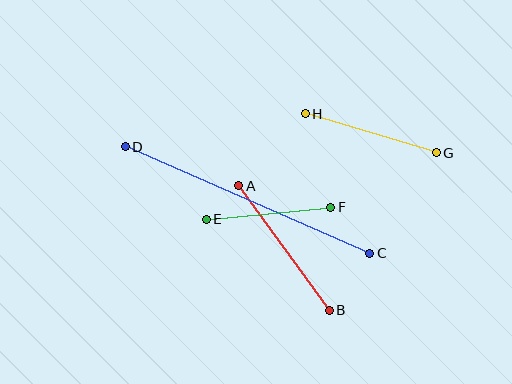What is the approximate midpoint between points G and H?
The midpoint is at approximately (371, 133) pixels.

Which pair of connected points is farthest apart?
Points C and D are farthest apart.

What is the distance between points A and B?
The distance is approximately 154 pixels.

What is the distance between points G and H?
The distance is approximately 137 pixels.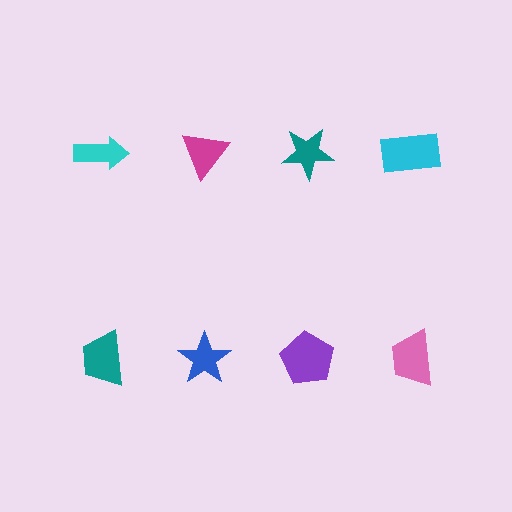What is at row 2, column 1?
A teal trapezoid.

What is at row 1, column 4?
A cyan rectangle.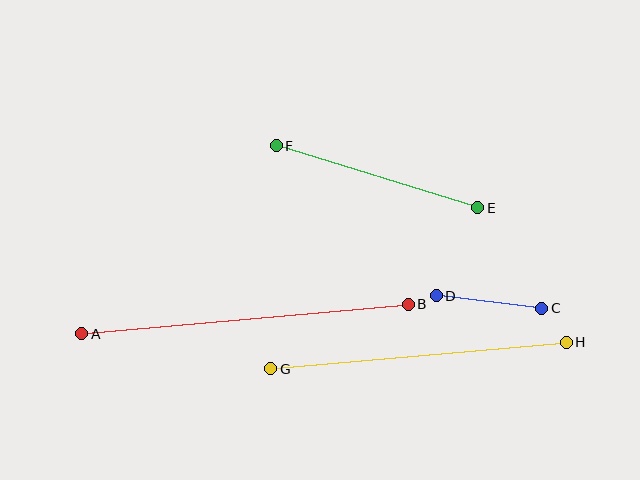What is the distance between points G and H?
The distance is approximately 297 pixels.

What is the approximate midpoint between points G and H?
The midpoint is at approximately (418, 356) pixels.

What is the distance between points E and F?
The distance is approximately 211 pixels.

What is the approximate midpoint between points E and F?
The midpoint is at approximately (377, 177) pixels.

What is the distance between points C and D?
The distance is approximately 106 pixels.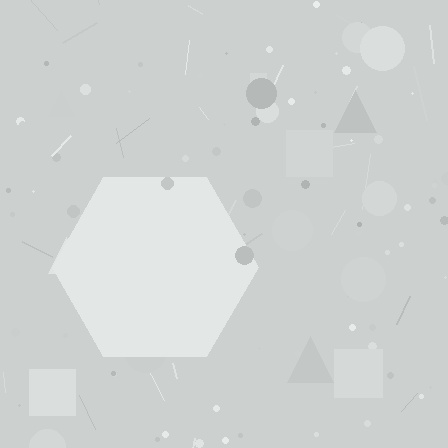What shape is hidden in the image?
A hexagon is hidden in the image.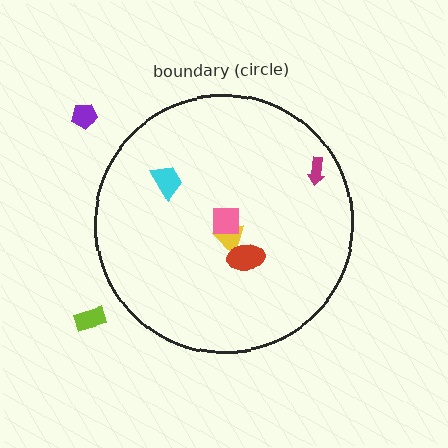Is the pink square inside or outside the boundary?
Inside.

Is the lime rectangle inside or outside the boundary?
Outside.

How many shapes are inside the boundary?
5 inside, 2 outside.